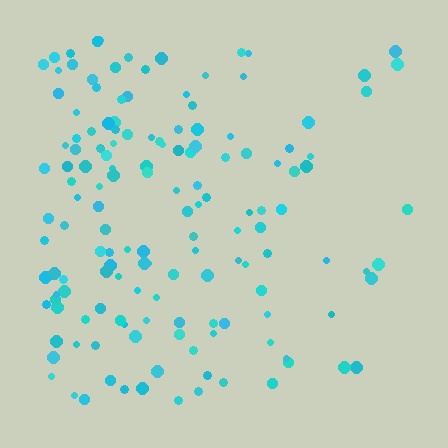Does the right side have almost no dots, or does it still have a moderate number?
Still a moderate number, just noticeably fewer than the left.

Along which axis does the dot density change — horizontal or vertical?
Horizontal.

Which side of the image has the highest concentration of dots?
The left.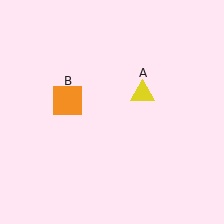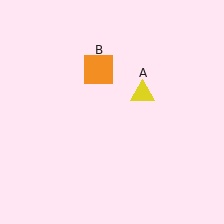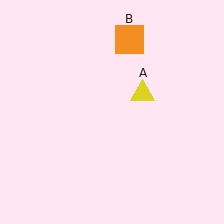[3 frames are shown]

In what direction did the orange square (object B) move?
The orange square (object B) moved up and to the right.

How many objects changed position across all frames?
1 object changed position: orange square (object B).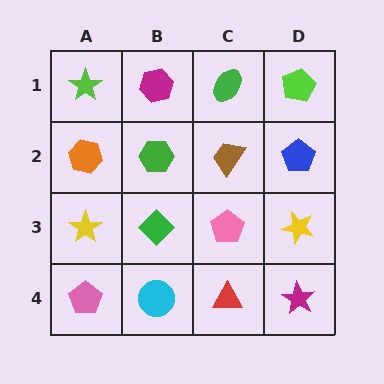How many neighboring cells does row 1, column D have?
2.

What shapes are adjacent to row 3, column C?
A brown trapezoid (row 2, column C), a red triangle (row 4, column C), a green diamond (row 3, column B), a yellow star (row 3, column D).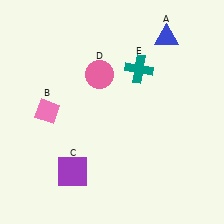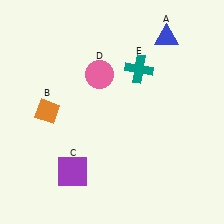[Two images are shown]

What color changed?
The diamond (B) changed from pink in Image 1 to orange in Image 2.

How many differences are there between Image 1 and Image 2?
There is 1 difference between the two images.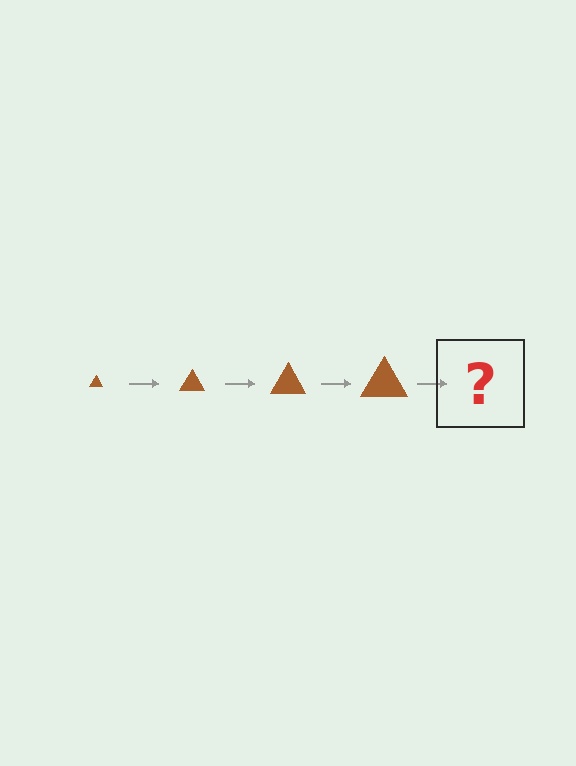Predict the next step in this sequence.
The next step is a brown triangle, larger than the previous one.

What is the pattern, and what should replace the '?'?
The pattern is that the triangle gets progressively larger each step. The '?' should be a brown triangle, larger than the previous one.